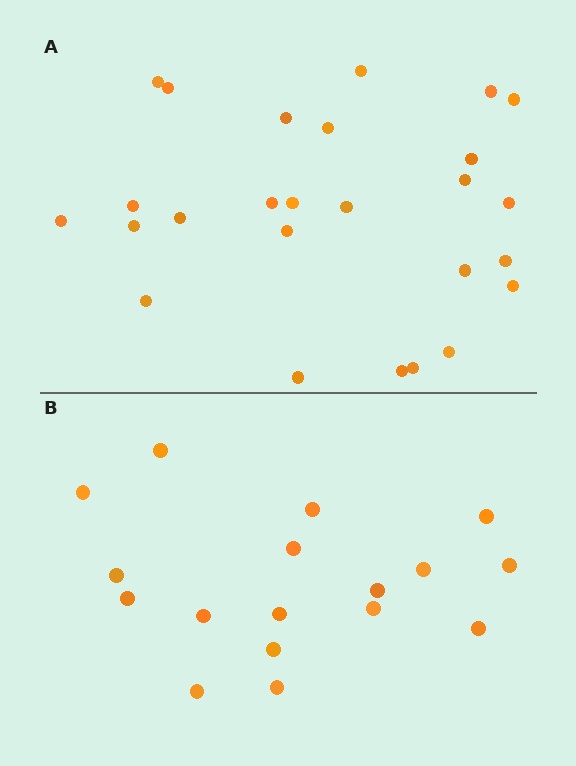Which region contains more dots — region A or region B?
Region A (the top region) has more dots.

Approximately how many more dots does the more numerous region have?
Region A has roughly 8 or so more dots than region B.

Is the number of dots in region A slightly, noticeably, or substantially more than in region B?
Region A has substantially more. The ratio is roughly 1.5 to 1.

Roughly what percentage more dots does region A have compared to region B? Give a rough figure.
About 55% more.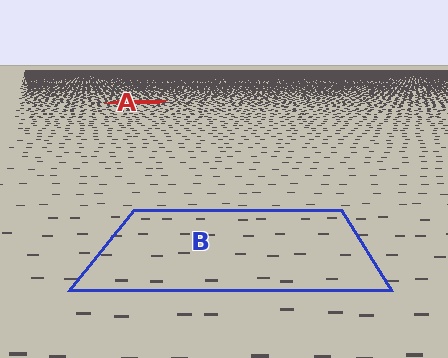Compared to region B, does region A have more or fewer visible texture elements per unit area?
Region A has more texture elements per unit area — they are packed more densely because it is farther away.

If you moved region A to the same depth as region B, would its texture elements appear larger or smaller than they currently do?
They would appear larger. At a closer depth, the same texture elements are projected at a bigger on-screen size.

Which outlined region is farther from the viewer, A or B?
Region A is farther from the viewer — the texture elements inside it appear smaller and more densely packed.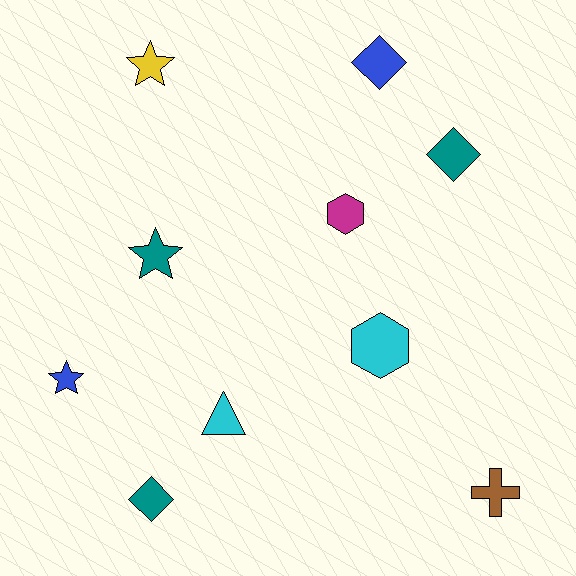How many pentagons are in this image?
There are no pentagons.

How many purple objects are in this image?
There are no purple objects.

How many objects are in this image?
There are 10 objects.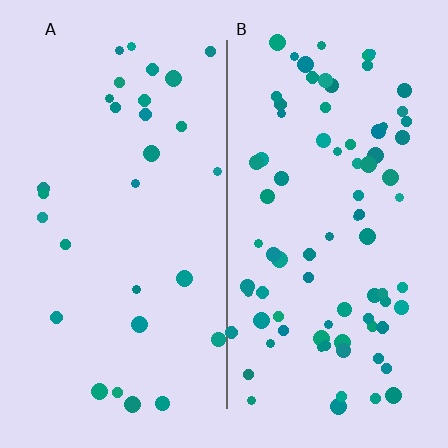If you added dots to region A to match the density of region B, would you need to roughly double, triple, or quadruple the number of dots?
Approximately triple.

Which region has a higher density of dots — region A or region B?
B (the right).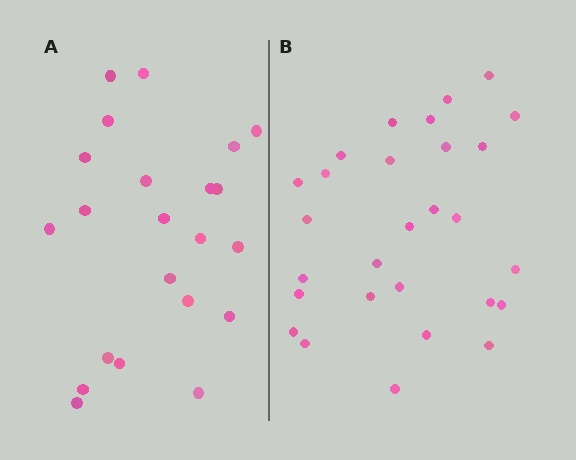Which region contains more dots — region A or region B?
Region B (the right region) has more dots.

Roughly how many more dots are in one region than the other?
Region B has about 6 more dots than region A.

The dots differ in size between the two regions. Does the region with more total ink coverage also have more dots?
No. Region A has more total ink coverage because its dots are larger, but region B actually contains more individual dots. Total area can be misleading — the number of items is what matters here.